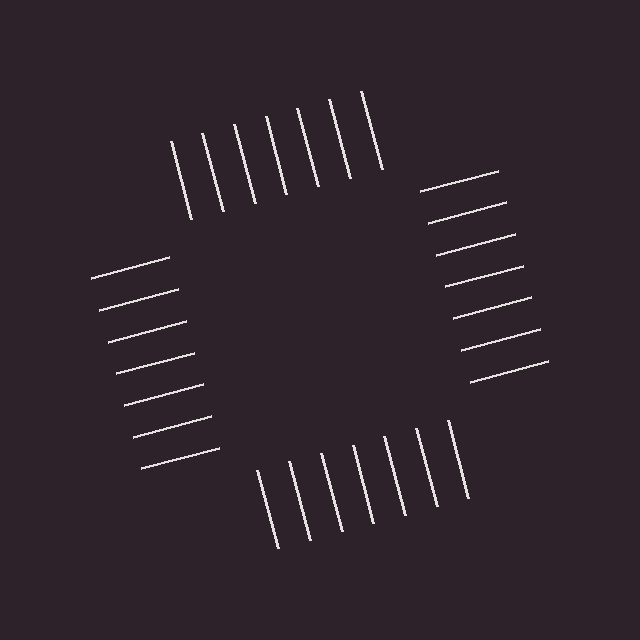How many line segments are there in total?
28 — 7 along each of the 4 edges.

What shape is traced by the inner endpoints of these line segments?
An illusory square — the line segments terminate on its edges but no continuous stroke is drawn.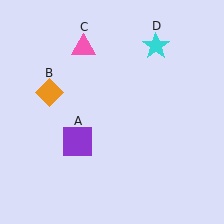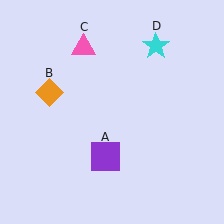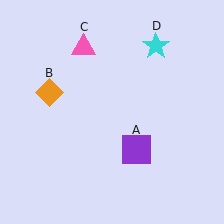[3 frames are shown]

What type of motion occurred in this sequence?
The purple square (object A) rotated counterclockwise around the center of the scene.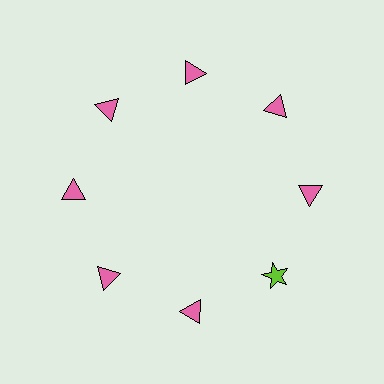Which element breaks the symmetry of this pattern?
The lime star at roughly the 4 o'clock position breaks the symmetry. All other shapes are pink triangles.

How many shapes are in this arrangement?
There are 8 shapes arranged in a ring pattern.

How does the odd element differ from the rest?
It differs in both color (lime instead of pink) and shape (star instead of triangle).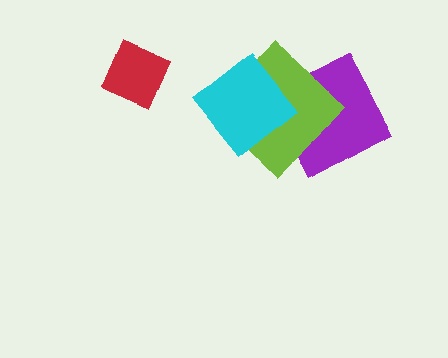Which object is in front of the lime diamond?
The cyan diamond is in front of the lime diamond.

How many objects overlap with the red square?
0 objects overlap with the red square.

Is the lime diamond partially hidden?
Yes, it is partially covered by another shape.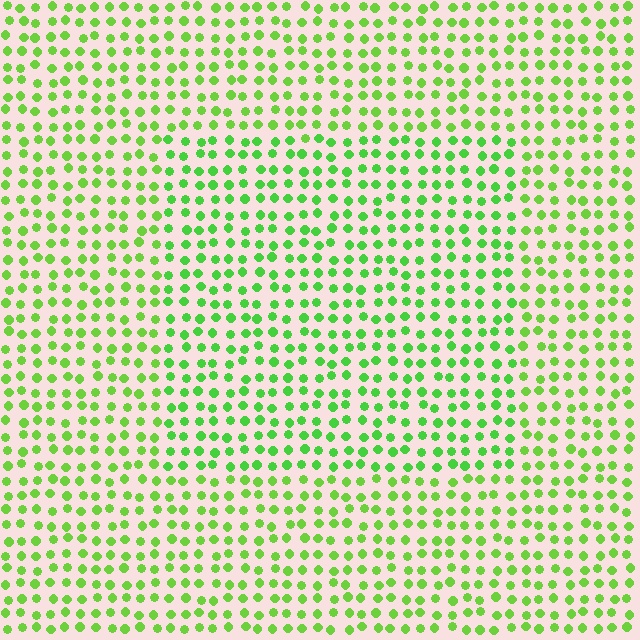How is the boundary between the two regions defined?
The boundary is defined purely by a slight shift in hue (about 16 degrees). Spacing, size, and orientation are identical on both sides.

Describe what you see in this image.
The image is filled with small lime elements in a uniform arrangement. A rectangle-shaped region is visible where the elements are tinted to a slightly different hue, forming a subtle color boundary.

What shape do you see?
I see a rectangle.